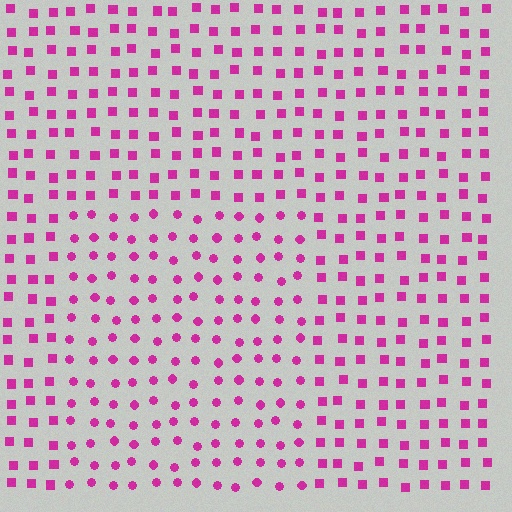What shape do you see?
I see a rectangle.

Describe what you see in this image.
The image is filled with small magenta elements arranged in a uniform grid. A rectangle-shaped region contains circles, while the surrounding area contains squares. The boundary is defined purely by the change in element shape.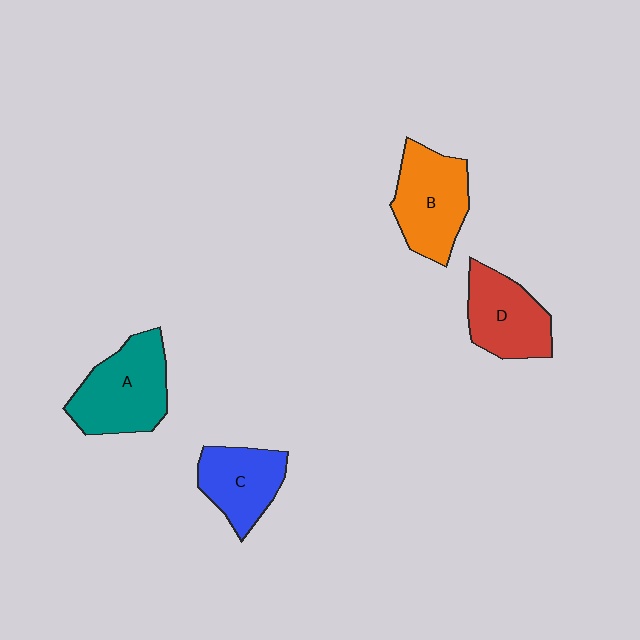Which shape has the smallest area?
Shape C (blue).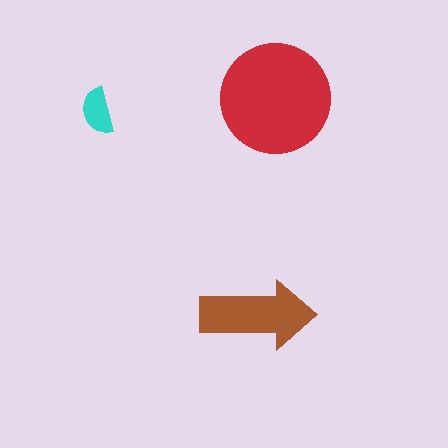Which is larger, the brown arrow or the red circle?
The red circle.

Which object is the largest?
The red circle.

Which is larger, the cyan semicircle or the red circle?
The red circle.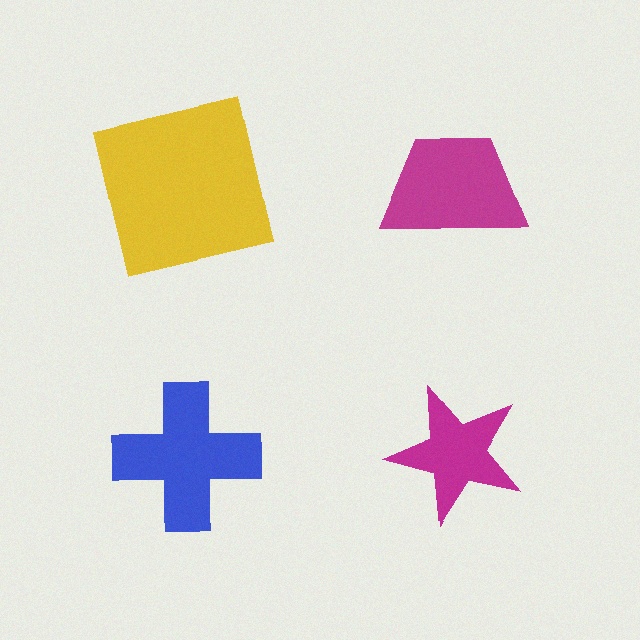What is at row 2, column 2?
A magenta star.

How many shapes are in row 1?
2 shapes.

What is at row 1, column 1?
A yellow square.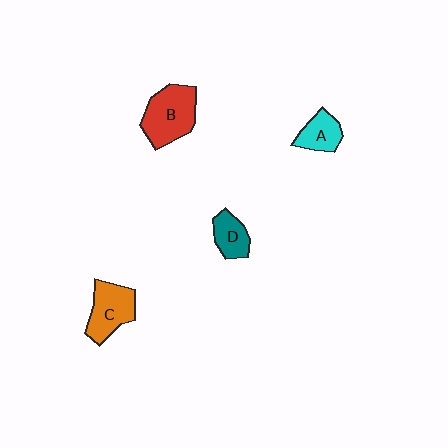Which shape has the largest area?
Shape B (red).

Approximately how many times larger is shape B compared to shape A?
Approximately 1.9 times.